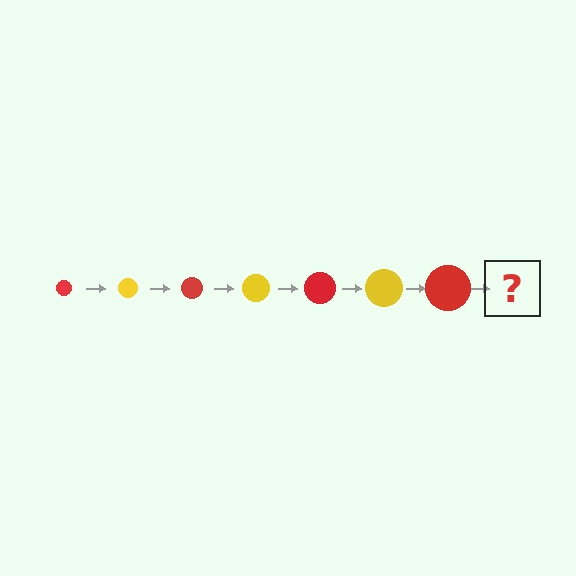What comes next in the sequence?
The next element should be a yellow circle, larger than the previous one.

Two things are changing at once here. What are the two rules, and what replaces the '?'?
The two rules are that the circle grows larger each step and the color cycles through red and yellow. The '?' should be a yellow circle, larger than the previous one.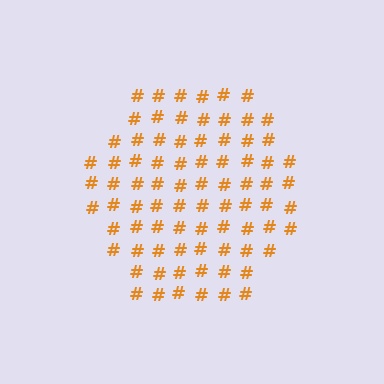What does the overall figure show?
The overall figure shows a hexagon.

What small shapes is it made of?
It is made of small hash symbols.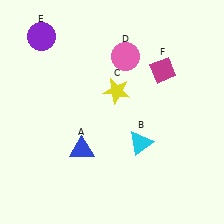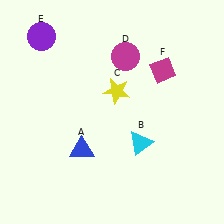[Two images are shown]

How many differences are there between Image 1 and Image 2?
There is 1 difference between the two images.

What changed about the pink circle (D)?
In Image 1, D is pink. In Image 2, it changed to magenta.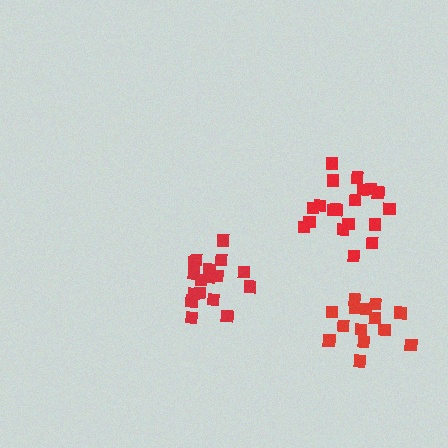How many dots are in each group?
Group 1: 19 dots, Group 2: 14 dots, Group 3: 17 dots (50 total).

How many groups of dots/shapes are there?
There are 3 groups.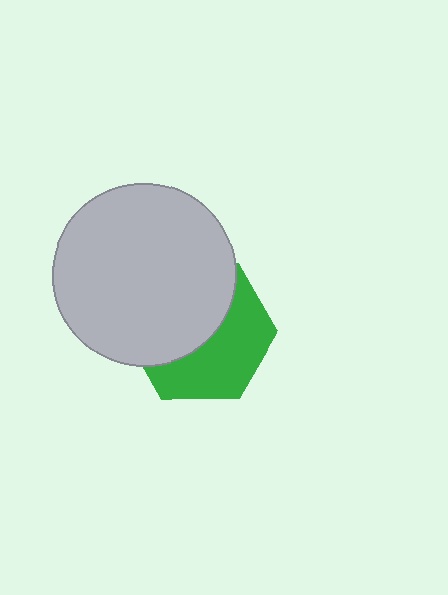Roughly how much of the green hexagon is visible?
About half of it is visible (roughly 48%).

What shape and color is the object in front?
The object in front is a light gray circle.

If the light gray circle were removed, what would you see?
You would see the complete green hexagon.